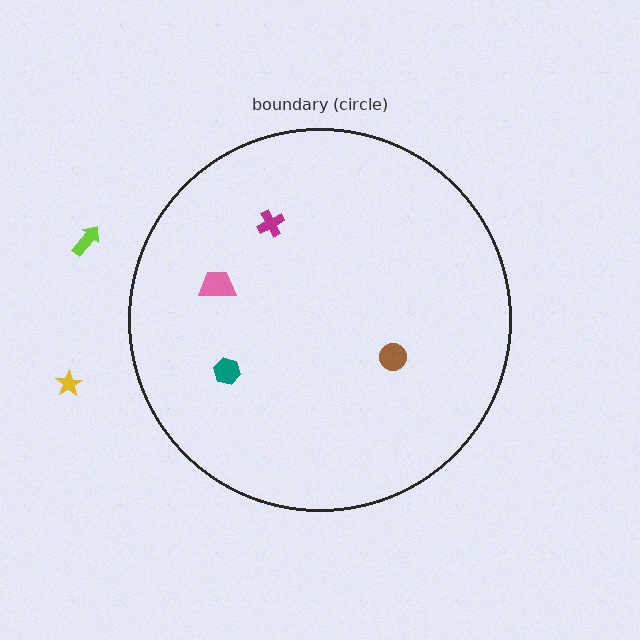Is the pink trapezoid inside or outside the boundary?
Inside.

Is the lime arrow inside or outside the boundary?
Outside.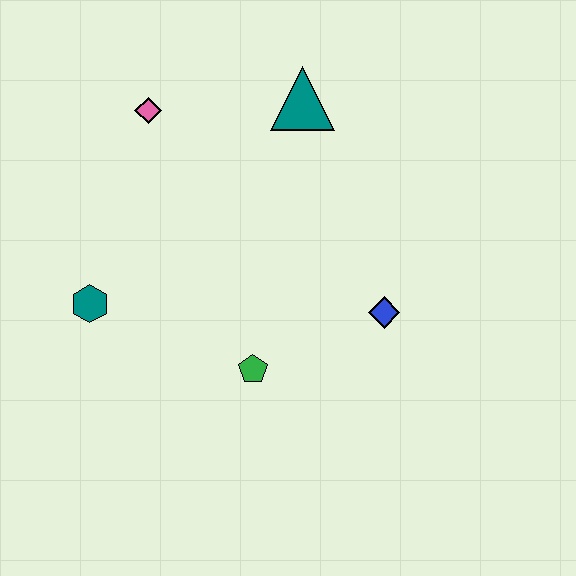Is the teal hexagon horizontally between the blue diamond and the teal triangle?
No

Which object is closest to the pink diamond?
The teal triangle is closest to the pink diamond.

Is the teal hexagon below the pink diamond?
Yes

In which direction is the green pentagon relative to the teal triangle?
The green pentagon is below the teal triangle.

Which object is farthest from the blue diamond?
The pink diamond is farthest from the blue diamond.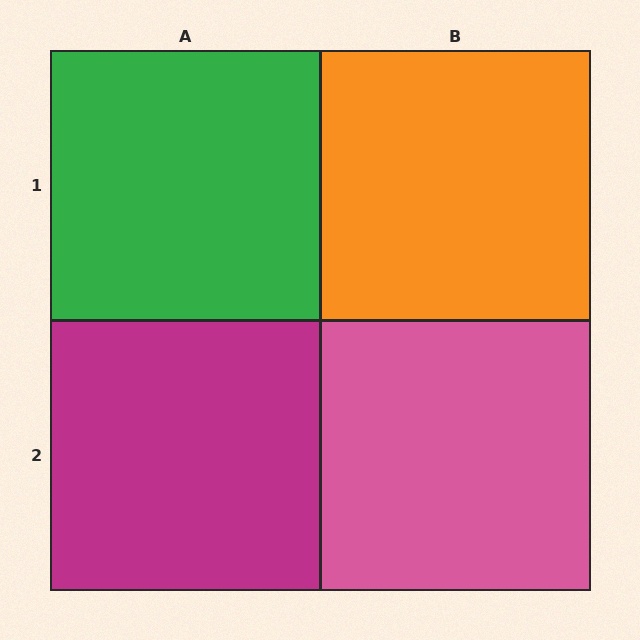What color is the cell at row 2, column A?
Magenta.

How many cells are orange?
1 cell is orange.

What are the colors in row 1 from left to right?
Green, orange.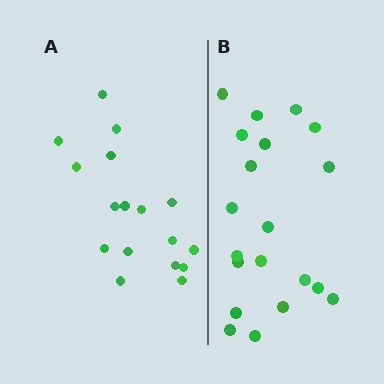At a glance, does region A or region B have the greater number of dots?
Region B (the right region) has more dots.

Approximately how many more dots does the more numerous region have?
Region B has just a few more — roughly 2 or 3 more dots than region A.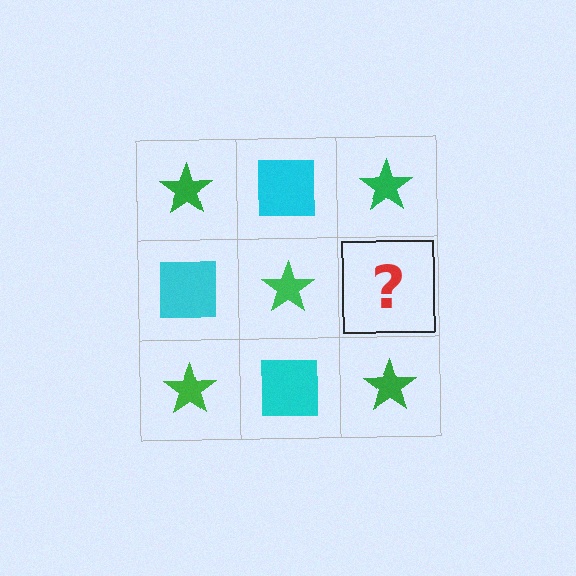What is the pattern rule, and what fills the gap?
The rule is that it alternates green star and cyan square in a checkerboard pattern. The gap should be filled with a cyan square.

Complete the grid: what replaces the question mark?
The question mark should be replaced with a cyan square.